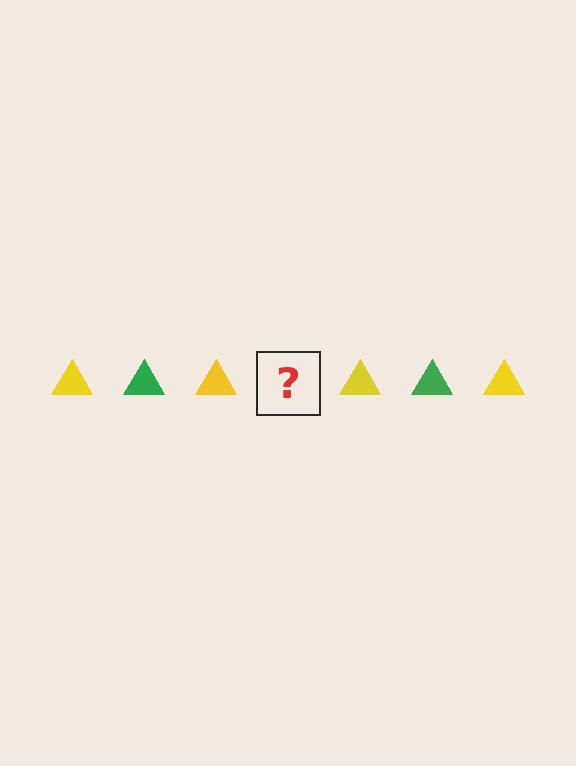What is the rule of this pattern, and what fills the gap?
The rule is that the pattern cycles through yellow, green triangles. The gap should be filled with a green triangle.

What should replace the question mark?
The question mark should be replaced with a green triangle.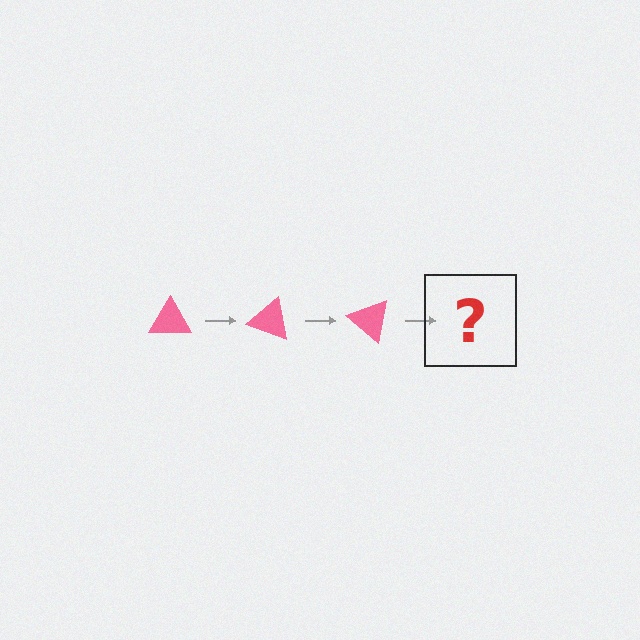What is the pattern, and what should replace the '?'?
The pattern is that the triangle rotates 20 degrees each step. The '?' should be a pink triangle rotated 60 degrees.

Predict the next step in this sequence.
The next step is a pink triangle rotated 60 degrees.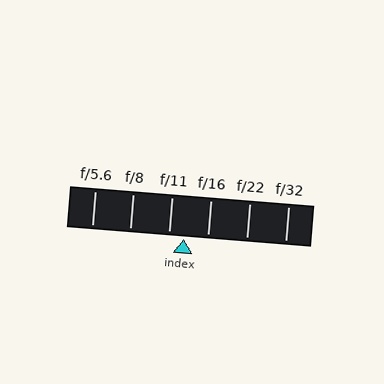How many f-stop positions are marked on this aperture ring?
There are 6 f-stop positions marked.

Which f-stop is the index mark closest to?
The index mark is closest to f/11.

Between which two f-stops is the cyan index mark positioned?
The index mark is between f/11 and f/16.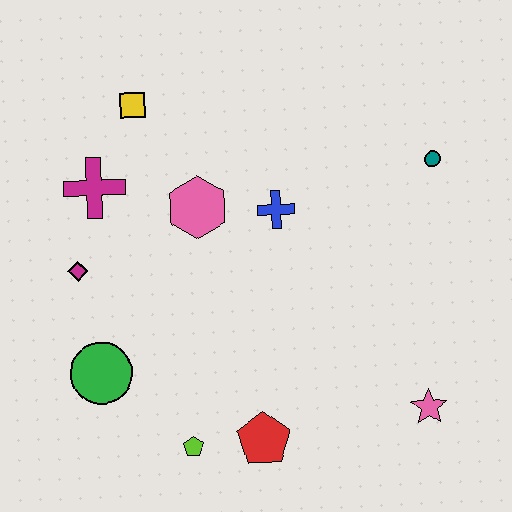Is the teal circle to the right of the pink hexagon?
Yes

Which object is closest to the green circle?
The magenta diamond is closest to the green circle.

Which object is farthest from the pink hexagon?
The pink star is farthest from the pink hexagon.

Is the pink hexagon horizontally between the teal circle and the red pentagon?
No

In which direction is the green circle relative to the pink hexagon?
The green circle is below the pink hexagon.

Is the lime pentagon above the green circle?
No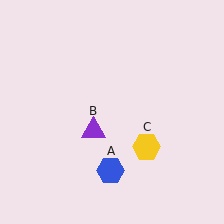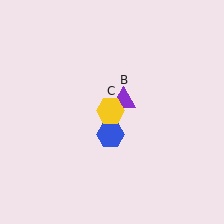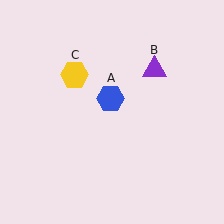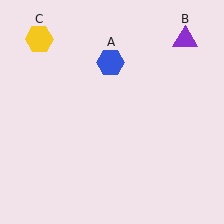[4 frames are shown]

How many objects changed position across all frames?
3 objects changed position: blue hexagon (object A), purple triangle (object B), yellow hexagon (object C).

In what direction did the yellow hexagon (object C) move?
The yellow hexagon (object C) moved up and to the left.